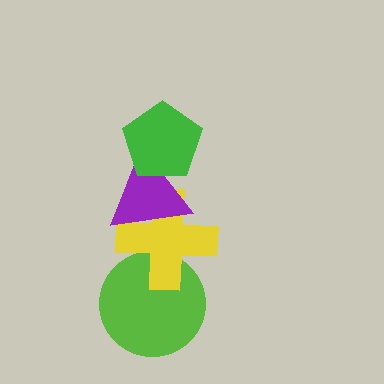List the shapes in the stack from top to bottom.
From top to bottom: the green pentagon, the purple triangle, the yellow cross, the lime circle.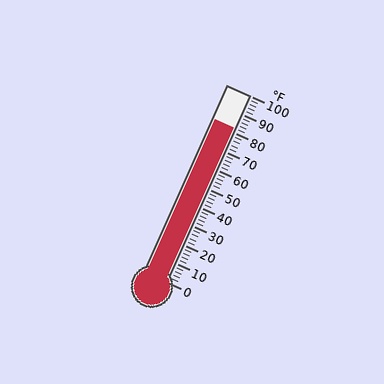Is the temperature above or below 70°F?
The temperature is above 70°F.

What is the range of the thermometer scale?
The thermometer scale ranges from 0°F to 100°F.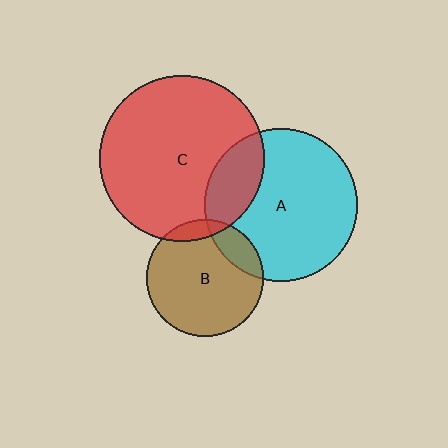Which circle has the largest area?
Circle C (red).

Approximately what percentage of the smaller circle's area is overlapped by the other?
Approximately 15%.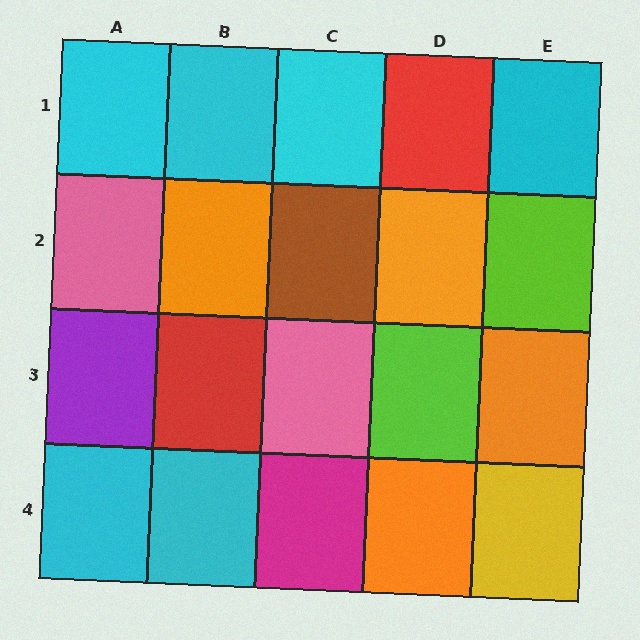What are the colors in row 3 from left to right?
Purple, red, pink, lime, orange.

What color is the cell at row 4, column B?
Cyan.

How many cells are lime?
2 cells are lime.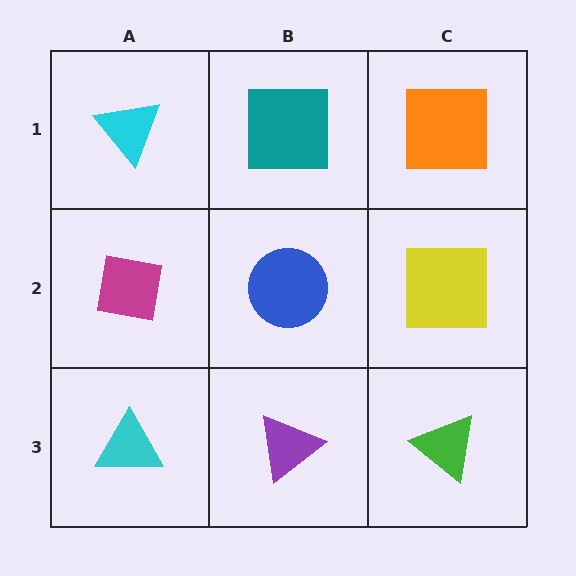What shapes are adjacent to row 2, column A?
A cyan triangle (row 1, column A), a cyan triangle (row 3, column A), a blue circle (row 2, column B).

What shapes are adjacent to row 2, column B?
A teal square (row 1, column B), a purple triangle (row 3, column B), a magenta square (row 2, column A), a yellow square (row 2, column C).